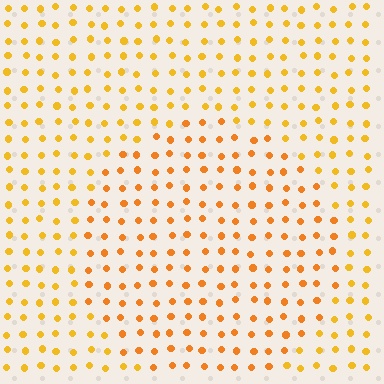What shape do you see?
I see a circle.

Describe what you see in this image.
The image is filled with small yellow elements in a uniform arrangement. A circle-shaped region is visible where the elements are tinted to a slightly different hue, forming a subtle color boundary.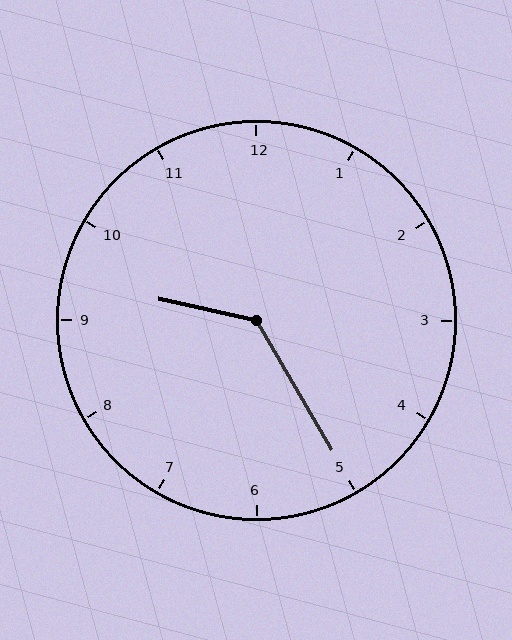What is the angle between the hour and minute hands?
Approximately 132 degrees.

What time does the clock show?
9:25.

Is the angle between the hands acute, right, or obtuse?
It is obtuse.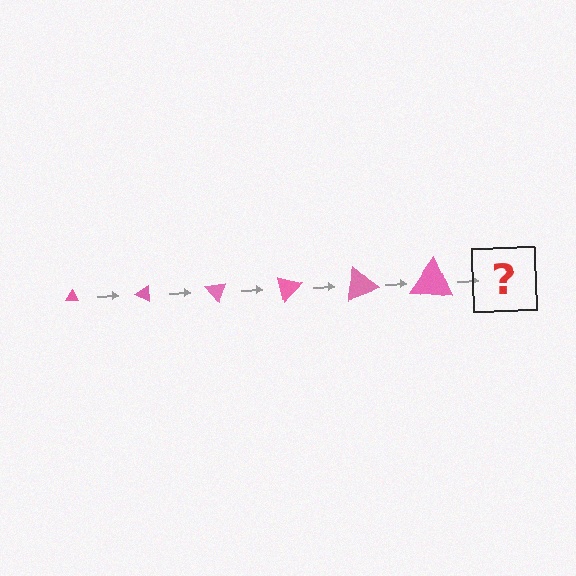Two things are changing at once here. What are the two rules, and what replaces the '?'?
The two rules are that the triangle grows larger each step and it rotates 25 degrees each step. The '?' should be a triangle, larger than the previous one and rotated 150 degrees from the start.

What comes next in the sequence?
The next element should be a triangle, larger than the previous one and rotated 150 degrees from the start.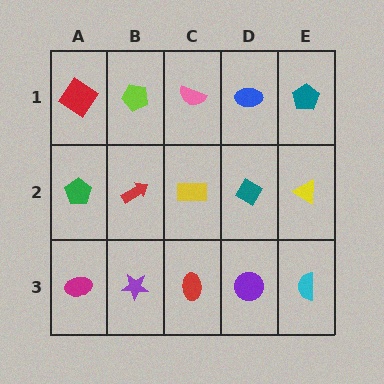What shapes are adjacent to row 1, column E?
A yellow triangle (row 2, column E), a blue ellipse (row 1, column D).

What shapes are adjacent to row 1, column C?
A yellow rectangle (row 2, column C), a lime pentagon (row 1, column B), a blue ellipse (row 1, column D).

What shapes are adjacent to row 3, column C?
A yellow rectangle (row 2, column C), a purple star (row 3, column B), a purple circle (row 3, column D).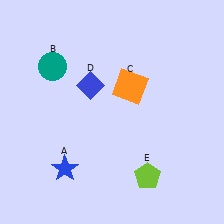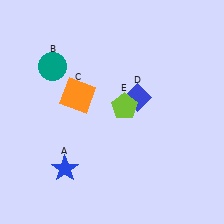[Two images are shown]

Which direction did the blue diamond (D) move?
The blue diamond (D) moved right.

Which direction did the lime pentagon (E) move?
The lime pentagon (E) moved up.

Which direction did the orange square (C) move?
The orange square (C) moved left.